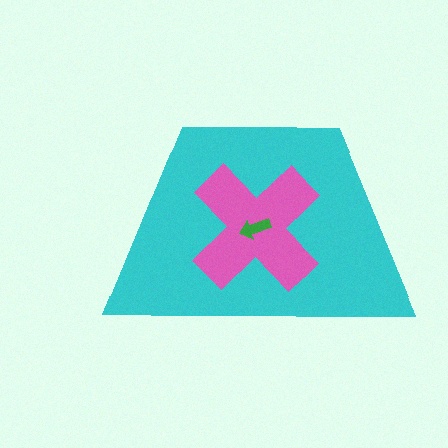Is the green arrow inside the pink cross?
Yes.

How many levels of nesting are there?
3.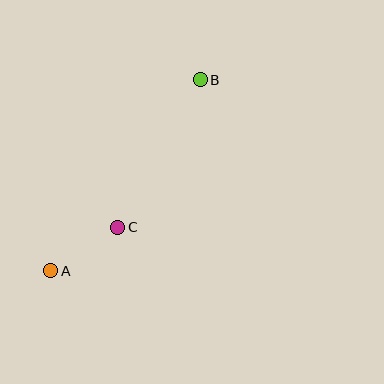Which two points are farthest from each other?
Points A and B are farthest from each other.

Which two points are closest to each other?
Points A and C are closest to each other.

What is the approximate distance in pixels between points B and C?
The distance between B and C is approximately 169 pixels.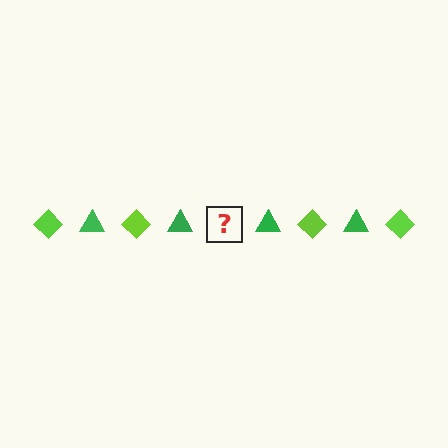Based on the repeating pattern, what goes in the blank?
The blank should be a lime diamond.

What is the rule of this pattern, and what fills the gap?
The rule is that the pattern alternates between lime diamond and green triangle. The gap should be filled with a lime diamond.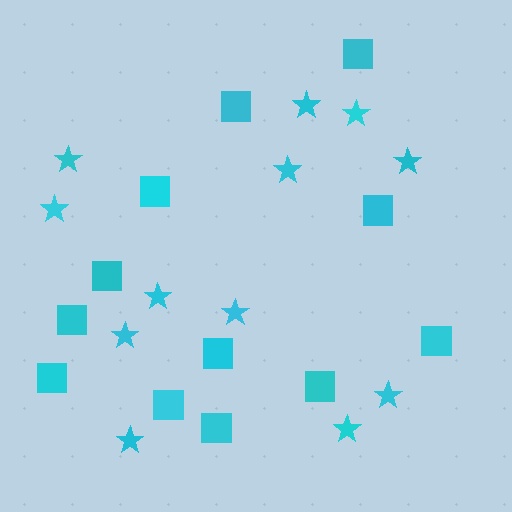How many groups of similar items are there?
There are 2 groups: one group of stars (12) and one group of squares (12).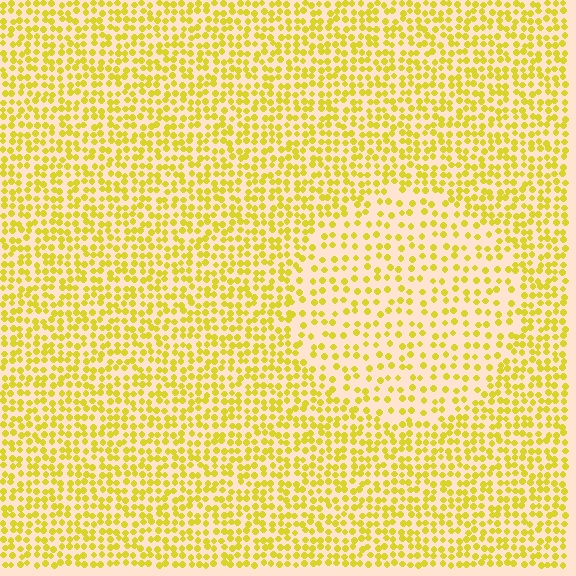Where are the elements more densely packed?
The elements are more densely packed outside the circle boundary.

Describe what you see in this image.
The image contains small yellow elements arranged at two different densities. A circle-shaped region is visible where the elements are less densely packed than the surrounding area.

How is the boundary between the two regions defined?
The boundary is defined by a change in element density (approximately 1.8x ratio). All elements are the same color, size, and shape.